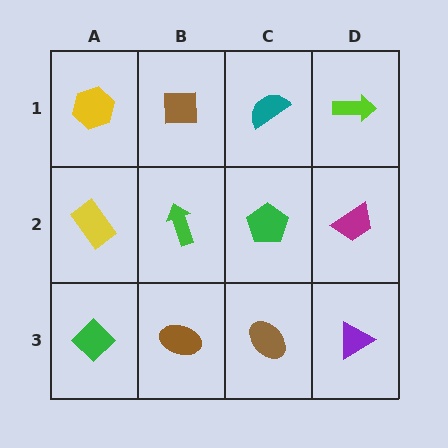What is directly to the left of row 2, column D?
A green pentagon.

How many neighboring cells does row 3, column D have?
2.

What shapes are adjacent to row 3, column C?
A green pentagon (row 2, column C), a brown ellipse (row 3, column B), a purple triangle (row 3, column D).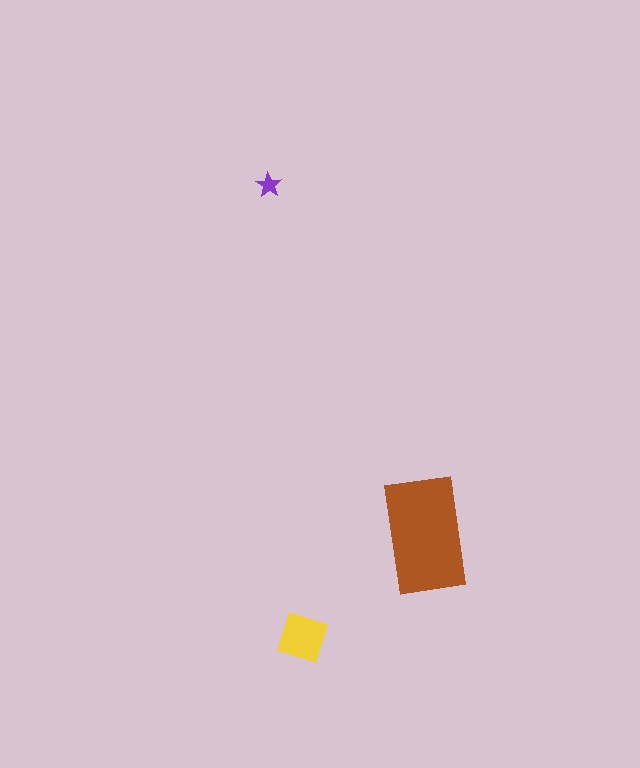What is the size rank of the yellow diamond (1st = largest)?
2nd.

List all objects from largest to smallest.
The brown rectangle, the yellow diamond, the purple star.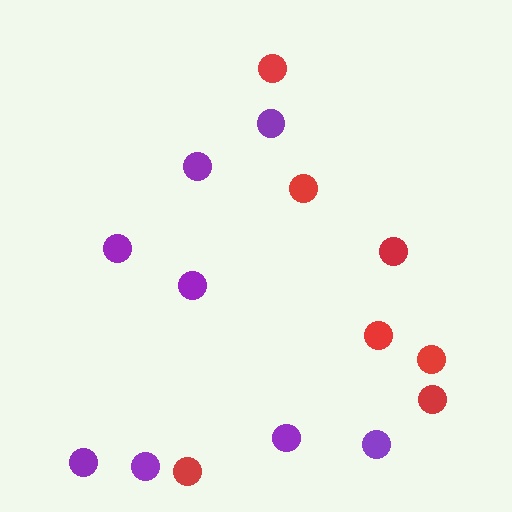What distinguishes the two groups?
There are 2 groups: one group of purple circles (8) and one group of red circles (7).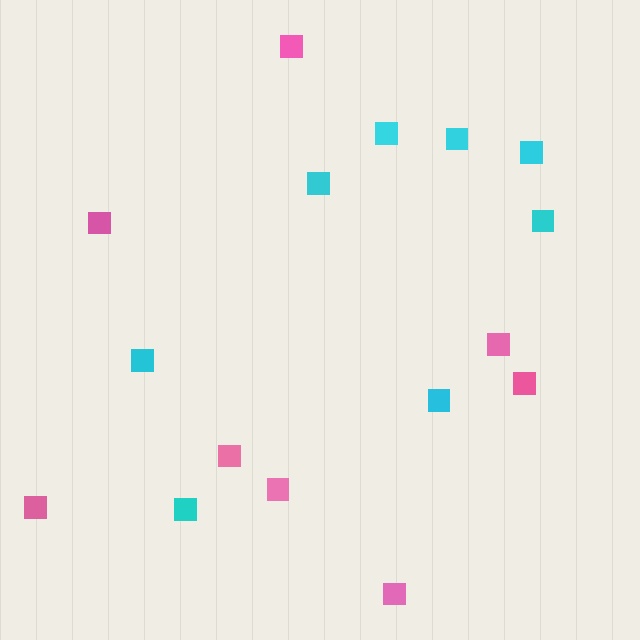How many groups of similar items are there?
There are 2 groups: one group of pink squares (8) and one group of cyan squares (8).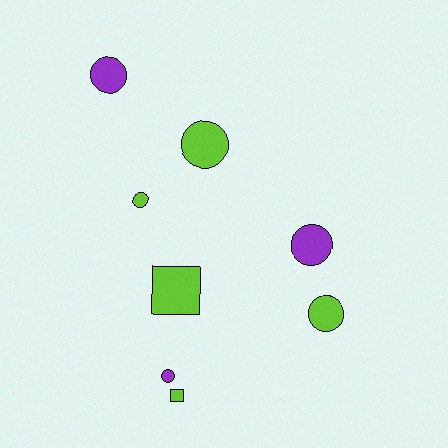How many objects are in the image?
There are 8 objects.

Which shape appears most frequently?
Circle, with 6 objects.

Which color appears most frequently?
Lime, with 5 objects.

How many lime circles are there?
There are 3 lime circles.